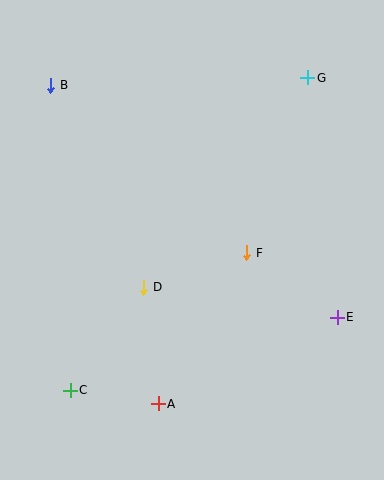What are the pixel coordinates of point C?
Point C is at (70, 390).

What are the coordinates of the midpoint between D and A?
The midpoint between D and A is at (151, 345).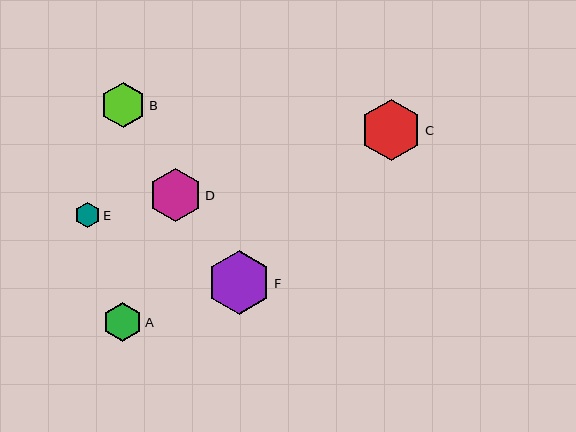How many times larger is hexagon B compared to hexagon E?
Hexagon B is approximately 1.8 times the size of hexagon E.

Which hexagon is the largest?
Hexagon F is the largest with a size of approximately 63 pixels.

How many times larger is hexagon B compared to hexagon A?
Hexagon B is approximately 1.2 times the size of hexagon A.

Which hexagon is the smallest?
Hexagon E is the smallest with a size of approximately 25 pixels.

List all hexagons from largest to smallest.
From largest to smallest: F, C, D, B, A, E.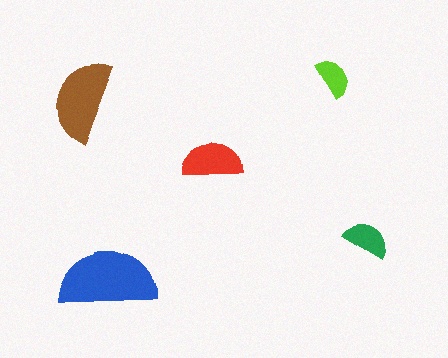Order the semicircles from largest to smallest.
the blue one, the brown one, the red one, the green one, the lime one.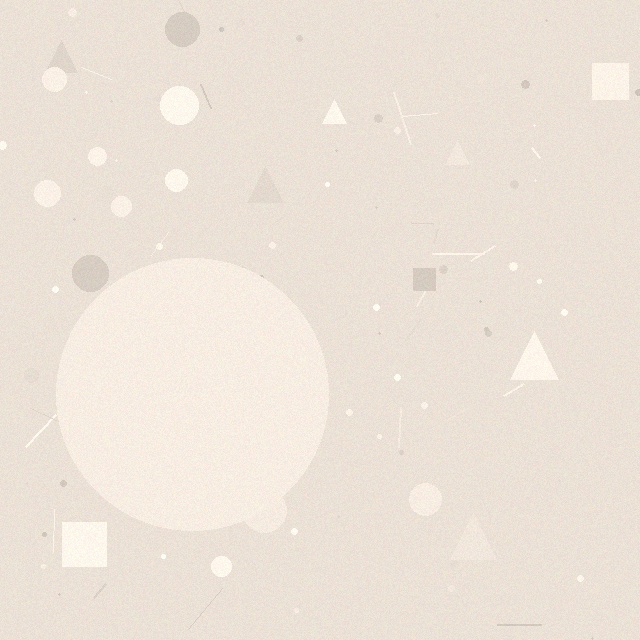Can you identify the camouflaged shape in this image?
The camouflaged shape is a circle.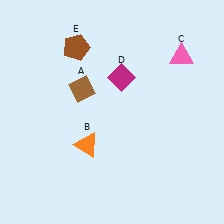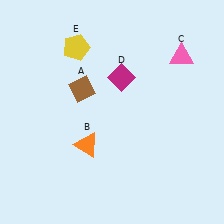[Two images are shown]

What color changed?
The pentagon (E) changed from brown in Image 1 to yellow in Image 2.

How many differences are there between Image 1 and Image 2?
There is 1 difference between the two images.